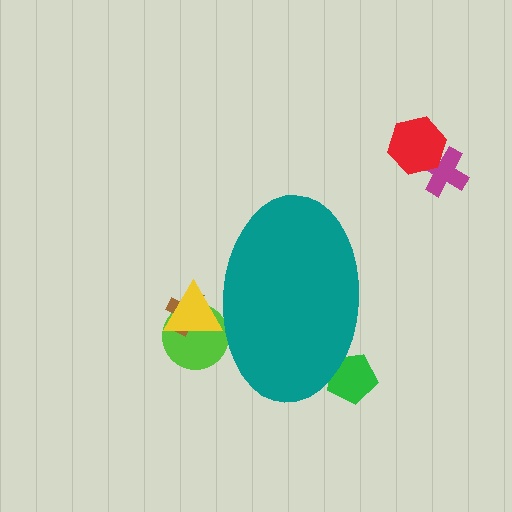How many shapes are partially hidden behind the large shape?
4 shapes are partially hidden.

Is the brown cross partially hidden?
Yes, the brown cross is partially hidden behind the teal ellipse.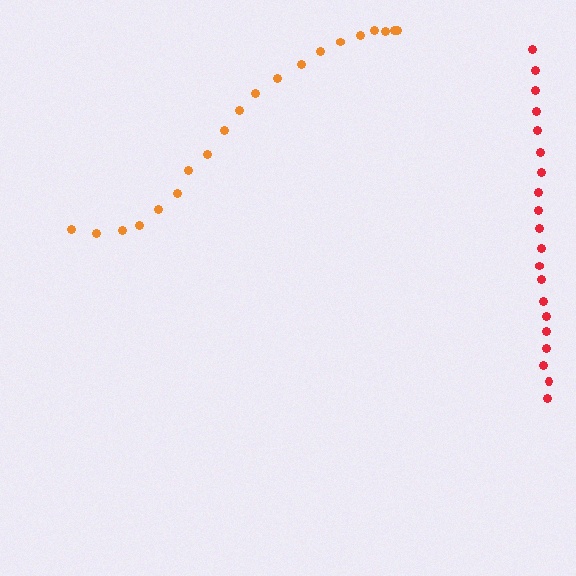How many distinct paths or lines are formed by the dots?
There are 2 distinct paths.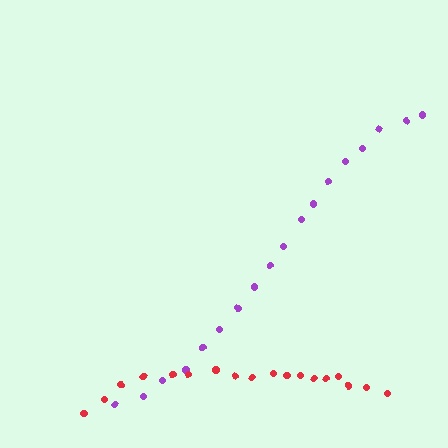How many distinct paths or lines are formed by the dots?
There are 2 distinct paths.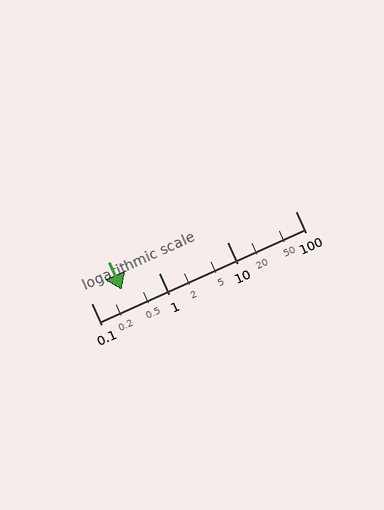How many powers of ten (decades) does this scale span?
The scale spans 3 decades, from 0.1 to 100.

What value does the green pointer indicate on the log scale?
The pointer indicates approximately 0.28.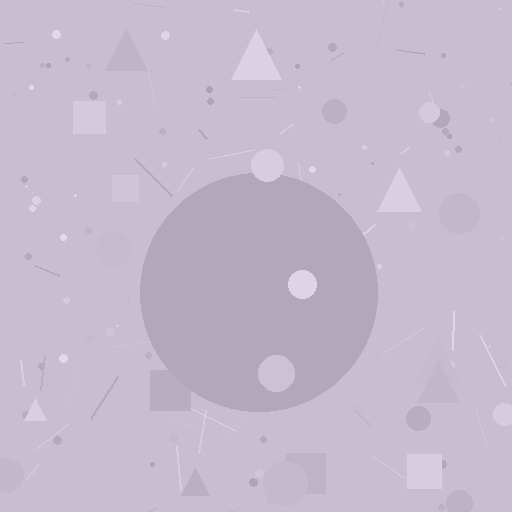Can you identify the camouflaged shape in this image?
The camouflaged shape is a circle.